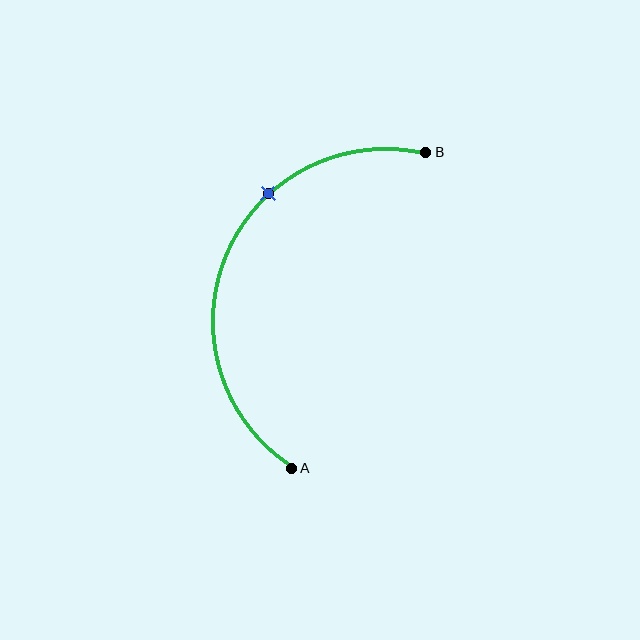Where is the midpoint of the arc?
The arc midpoint is the point on the curve farthest from the straight line joining A and B. It sits to the left of that line.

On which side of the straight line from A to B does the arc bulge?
The arc bulges to the left of the straight line connecting A and B.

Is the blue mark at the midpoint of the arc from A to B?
No. The blue mark lies on the arc but is closer to endpoint B. The arc midpoint would be at the point on the curve equidistant along the arc from both A and B.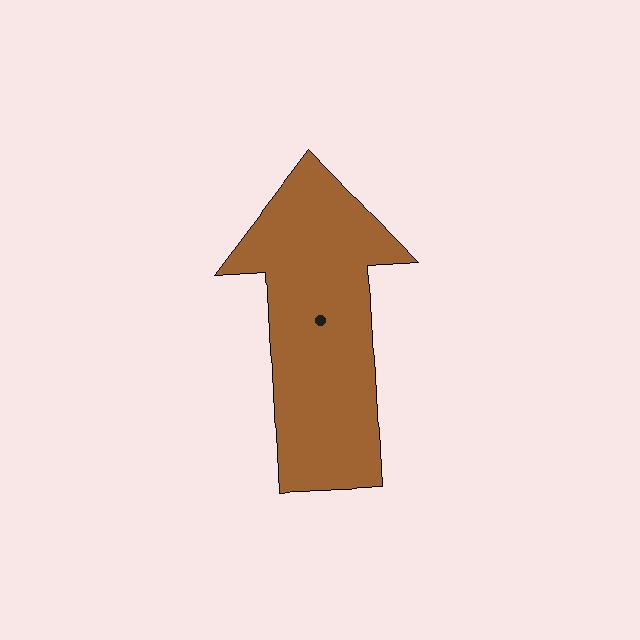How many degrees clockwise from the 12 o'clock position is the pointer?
Approximately 357 degrees.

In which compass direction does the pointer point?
North.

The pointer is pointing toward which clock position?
Roughly 12 o'clock.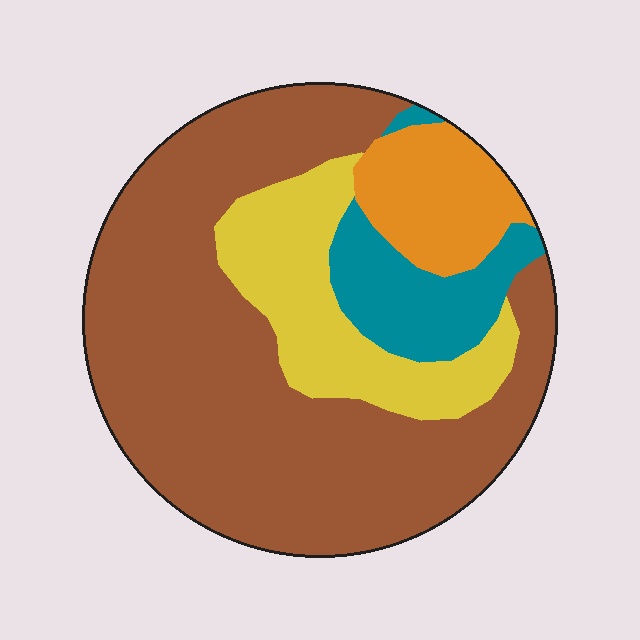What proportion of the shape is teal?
Teal takes up about one tenth (1/10) of the shape.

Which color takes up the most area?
Brown, at roughly 60%.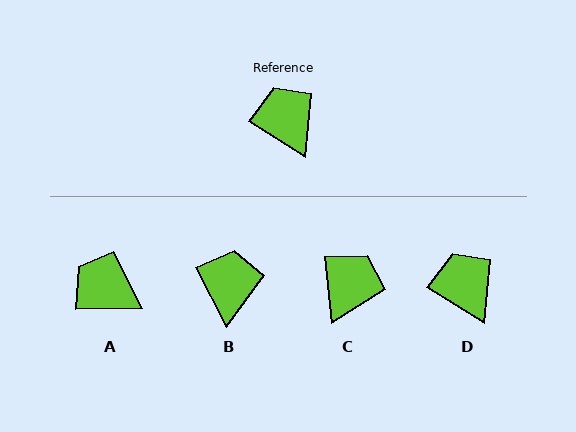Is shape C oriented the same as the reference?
No, it is off by about 52 degrees.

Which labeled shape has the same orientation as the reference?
D.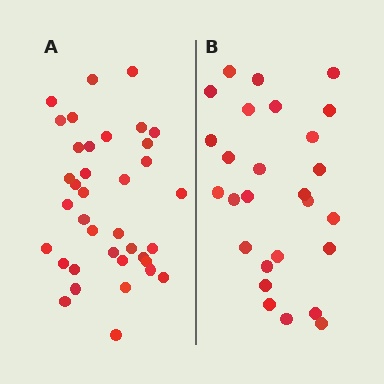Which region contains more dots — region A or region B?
Region A (the left region) has more dots.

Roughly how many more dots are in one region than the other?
Region A has roughly 10 or so more dots than region B.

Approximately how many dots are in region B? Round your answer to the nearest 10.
About 30 dots. (The exact count is 27, which rounds to 30.)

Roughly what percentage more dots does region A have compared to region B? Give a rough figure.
About 35% more.